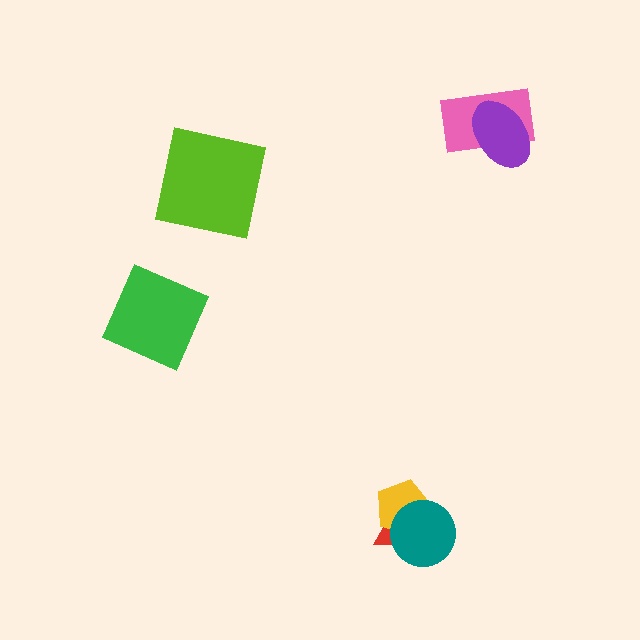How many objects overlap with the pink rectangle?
1 object overlaps with the pink rectangle.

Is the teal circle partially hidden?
No, no other shape covers it.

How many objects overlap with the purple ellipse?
1 object overlaps with the purple ellipse.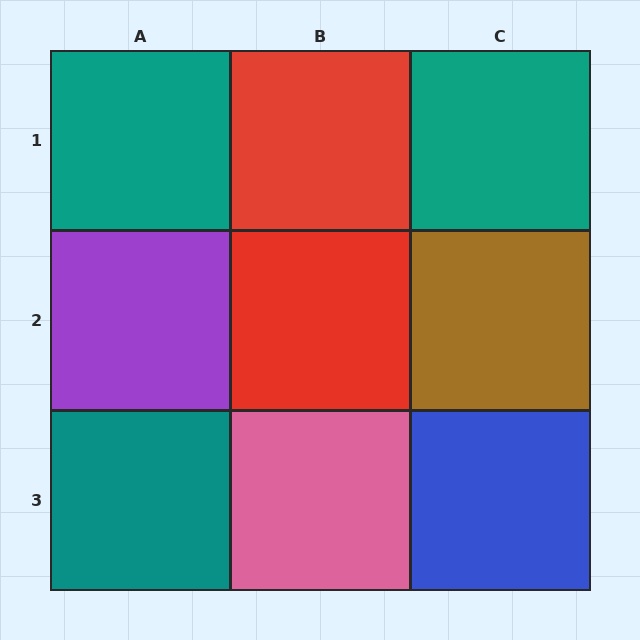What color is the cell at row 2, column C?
Brown.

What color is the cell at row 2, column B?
Red.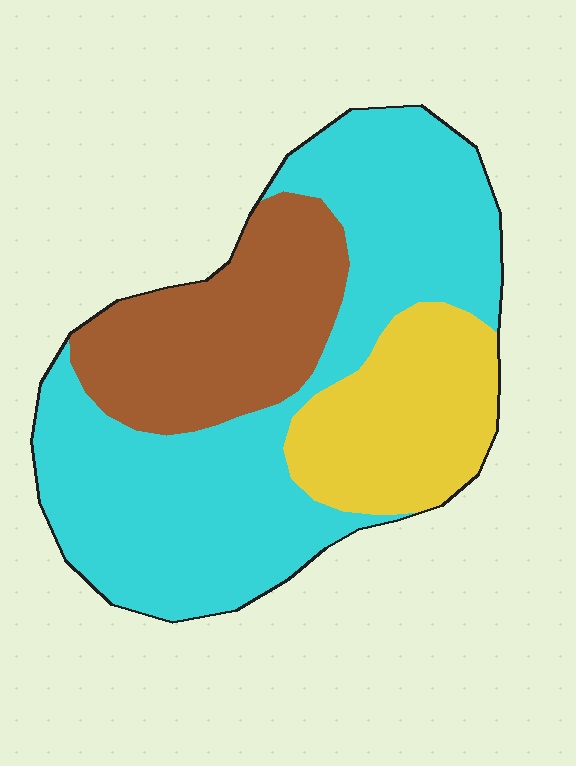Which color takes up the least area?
Yellow, at roughly 20%.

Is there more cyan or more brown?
Cyan.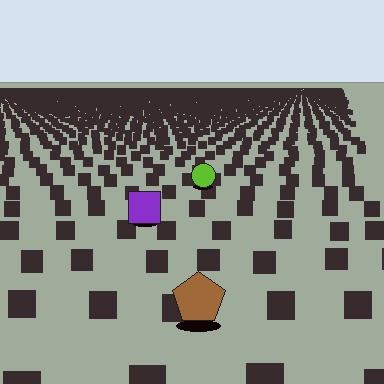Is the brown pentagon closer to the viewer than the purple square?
Yes. The brown pentagon is closer — you can tell from the texture gradient: the ground texture is coarser near it.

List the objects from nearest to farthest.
From nearest to farthest: the brown pentagon, the purple square, the lime circle.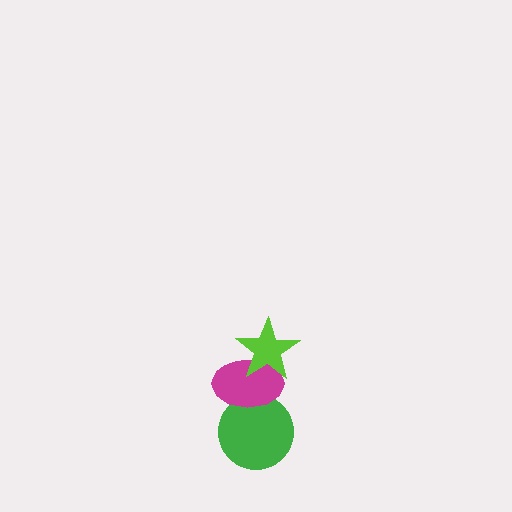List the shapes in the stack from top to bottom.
From top to bottom: the lime star, the magenta ellipse, the green circle.